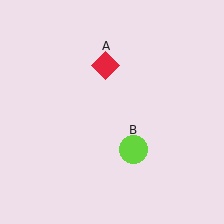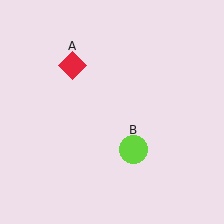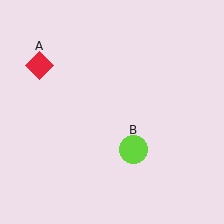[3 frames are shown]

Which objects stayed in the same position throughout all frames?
Lime circle (object B) remained stationary.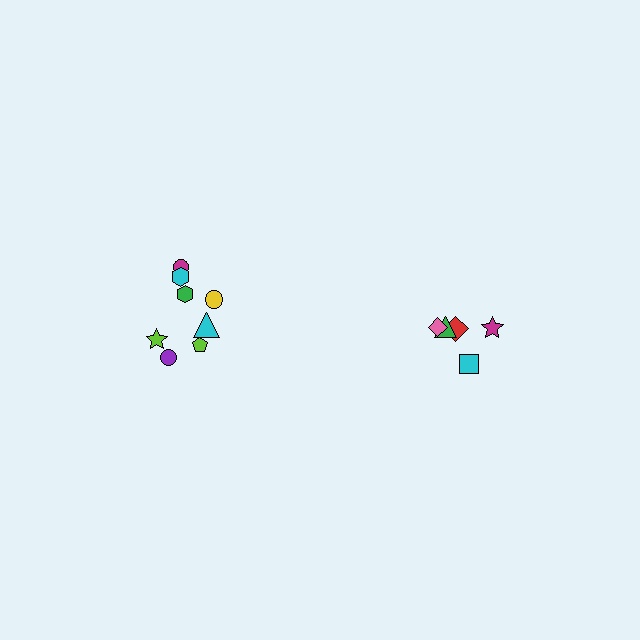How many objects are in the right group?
There are 5 objects.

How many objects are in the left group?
There are 8 objects.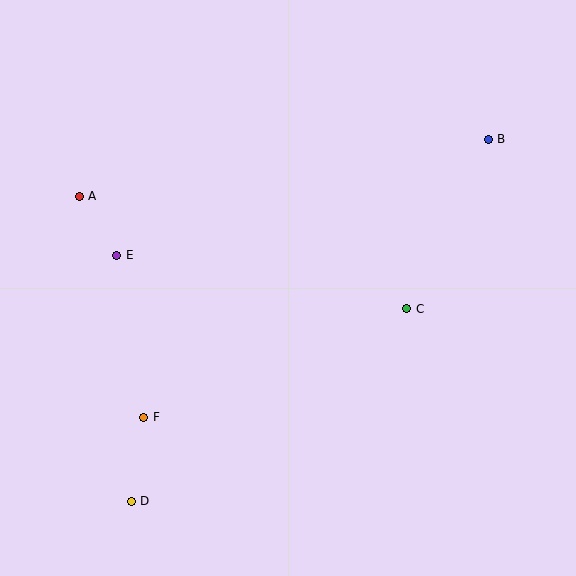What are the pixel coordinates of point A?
Point A is at (79, 196).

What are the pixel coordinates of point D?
Point D is at (131, 501).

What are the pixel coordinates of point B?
Point B is at (488, 139).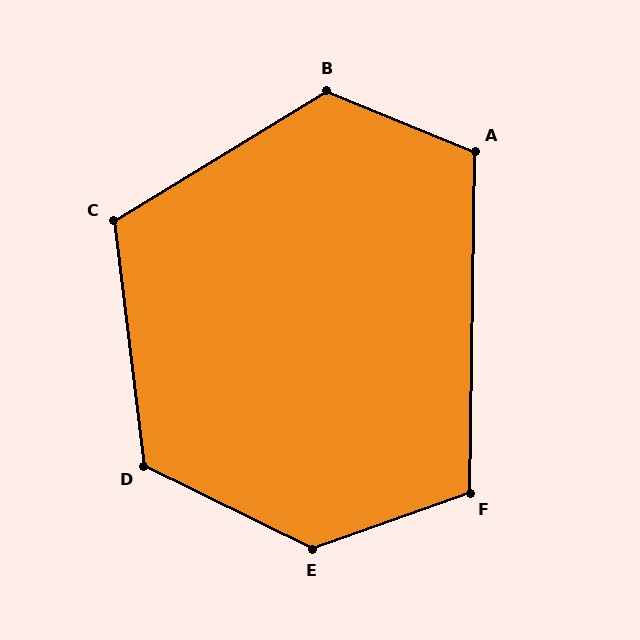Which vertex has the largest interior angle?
E, at approximately 134 degrees.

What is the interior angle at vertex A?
Approximately 111 degrees (obtuse).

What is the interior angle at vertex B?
Approximately 126 degrees (obtuse).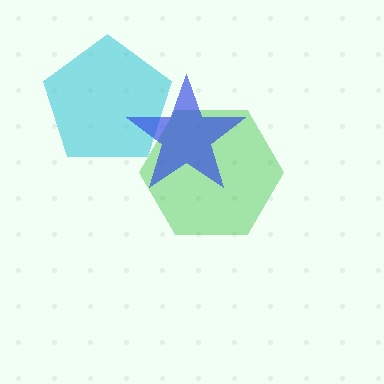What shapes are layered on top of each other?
The layered shapes are: a green hexagon, a cyan pentagon, a blue star.